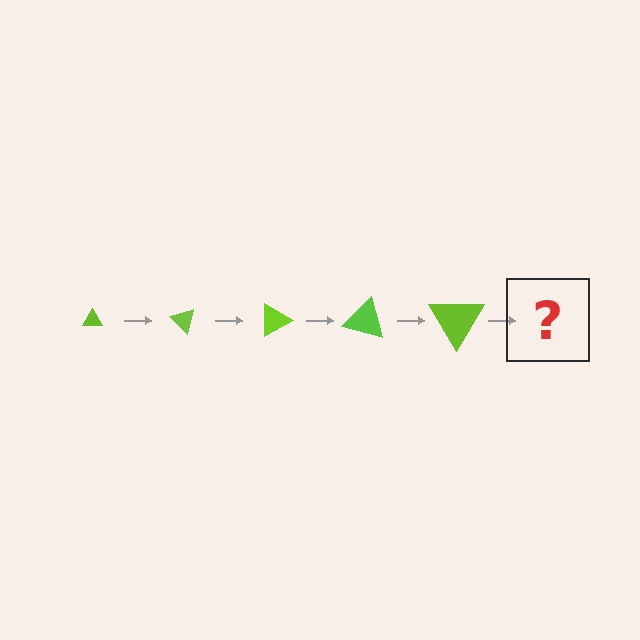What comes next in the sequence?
The next element should be a triangle, larger than the previous one and rotated 225 degrees from the start.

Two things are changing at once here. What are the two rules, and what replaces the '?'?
The two rules are that the triangle grows larger each step and it rotates 45 degrees each step. The '?' should be a triangle, larger than the previous one and rotated 225 degrees from the start.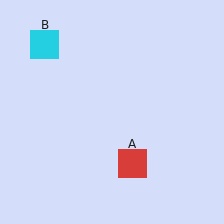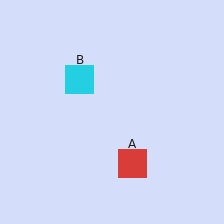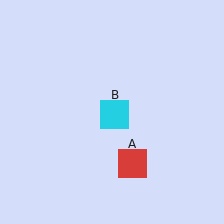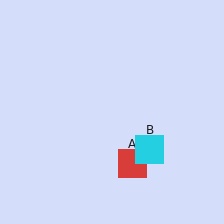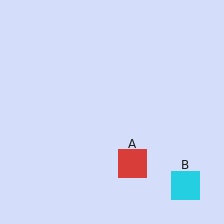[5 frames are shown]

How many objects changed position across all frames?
1 object changed position: cyan square (object B).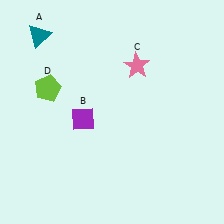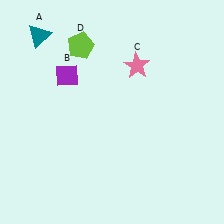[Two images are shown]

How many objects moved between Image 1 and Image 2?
2 objects moved between the two images.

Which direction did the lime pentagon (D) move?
The lime pentagon (D) moved up.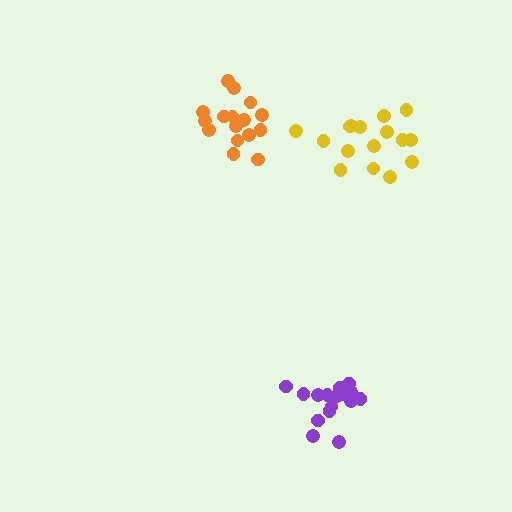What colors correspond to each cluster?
The clusters are colored: orange, yellow, purple.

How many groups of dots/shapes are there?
There are 3 groups.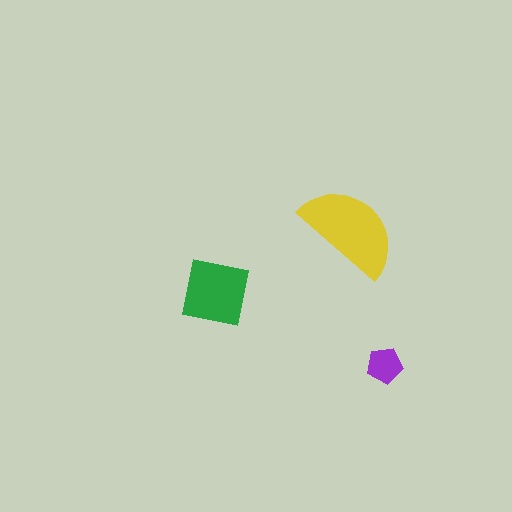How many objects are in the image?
There are 3 objects in the image.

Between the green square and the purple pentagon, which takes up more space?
The green square.